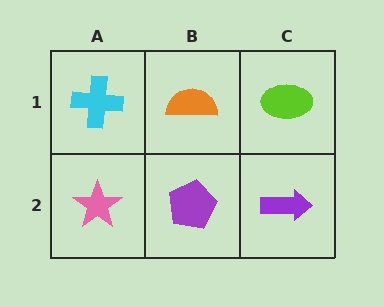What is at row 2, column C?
A purple arrow.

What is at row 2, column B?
A purple pentagon.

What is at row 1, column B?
An orange semicircle.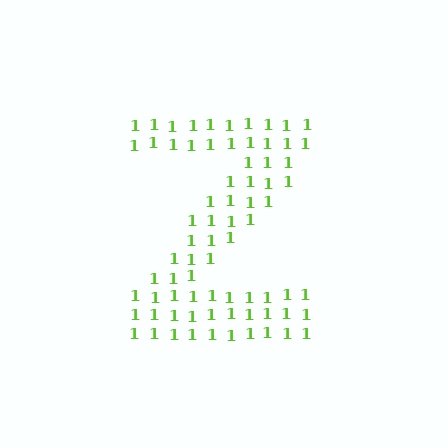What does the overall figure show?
The overall figure shows the letter Z.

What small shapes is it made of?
It is made of small digit 1's.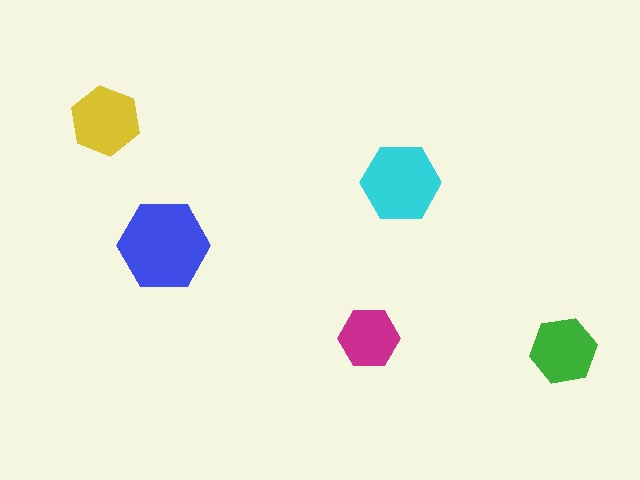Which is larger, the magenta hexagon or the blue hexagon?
The blue one.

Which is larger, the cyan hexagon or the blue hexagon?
The blue one.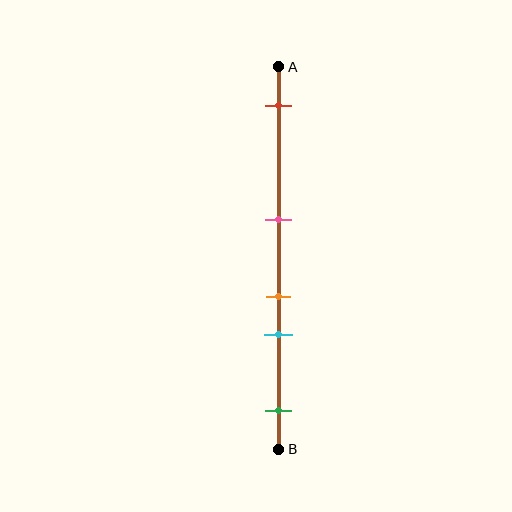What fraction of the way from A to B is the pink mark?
The pink mark is approximately 40% (0.4) of the way from A to B.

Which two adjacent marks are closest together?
The orange and cyan marks are the closest adjacent pair.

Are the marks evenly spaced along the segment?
No, the marks are not evenly spaced.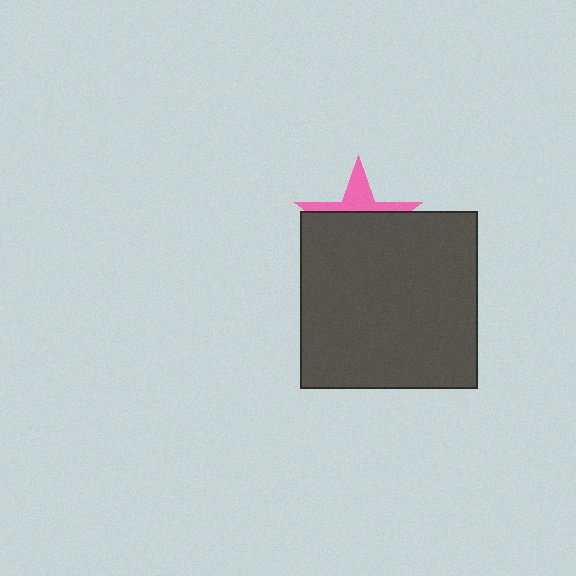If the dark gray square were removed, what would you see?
You would see the complete pink star.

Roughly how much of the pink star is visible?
A small part of it is visible (roughly 36%).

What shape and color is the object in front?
The object in front is a dark gray square.